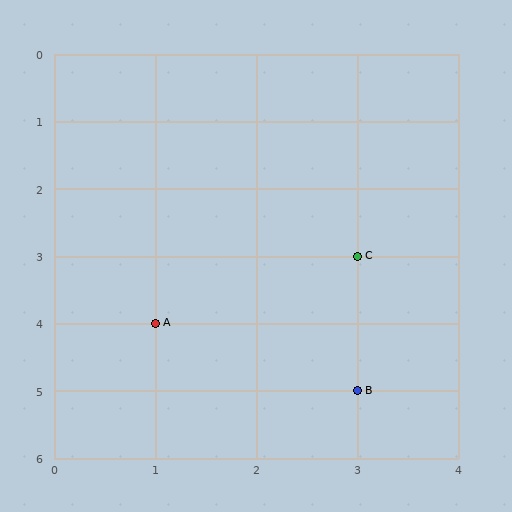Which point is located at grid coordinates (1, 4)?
Point A is at (1, 4).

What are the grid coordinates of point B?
Point B is at grid coordinates (3, 5).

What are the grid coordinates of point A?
Point A is at grid coordinates (1, 4).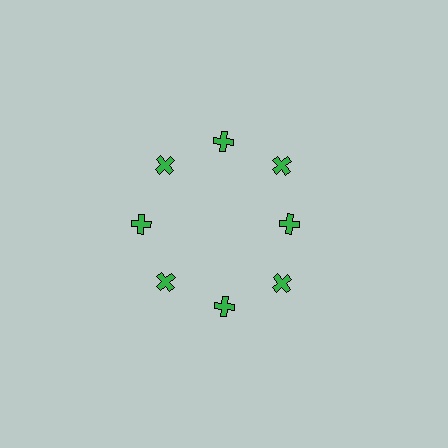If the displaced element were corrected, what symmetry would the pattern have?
It would have 8-fold rotational symmetry — the pattern would map onto itself every 45 degrees.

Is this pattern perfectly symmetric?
No. The 8 green crosses are arranged in a ring, but one element near the 3 o'clock position is pulled inward toward the center, breaking the 8-fold rotational symmetry.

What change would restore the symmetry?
The symmetry would be restored by moving it outward, back onto the ring so that all 8 crosses sit at equal angles and equal distance from the center.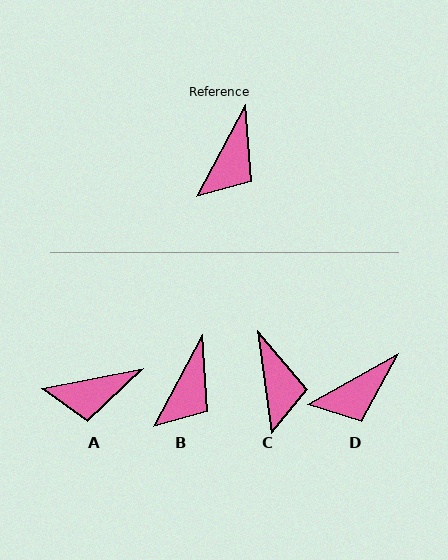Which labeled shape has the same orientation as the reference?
B.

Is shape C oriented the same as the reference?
No, it is off by about 36 degrees.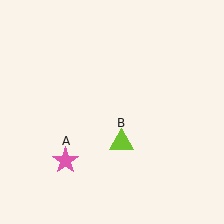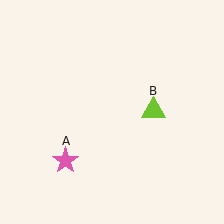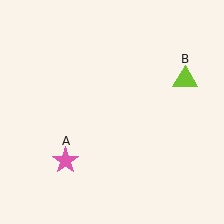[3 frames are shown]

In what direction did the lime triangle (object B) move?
The lime triangle (object B) moved up and to the right.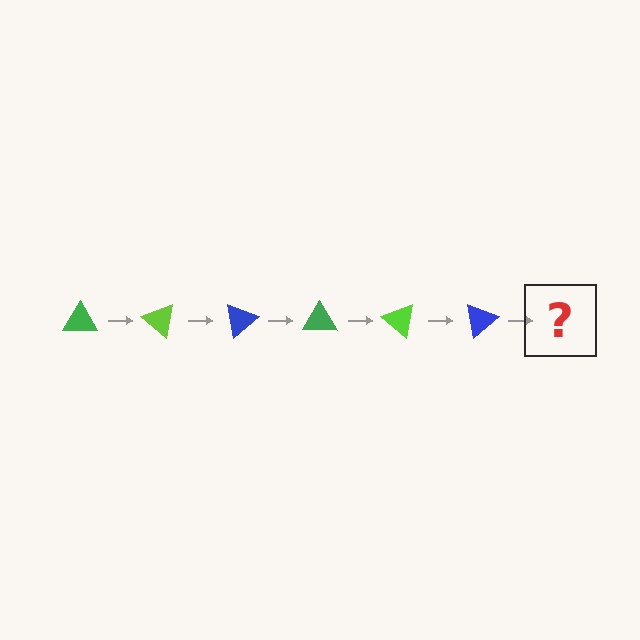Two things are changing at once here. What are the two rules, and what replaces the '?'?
The two rules are that it rotates 40 degrees each step and the color cycles through green, lime, and blue. The '?' should be a green triangle, rotated 240 degrees from the start.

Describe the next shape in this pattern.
It should be a green triangle, rotated 240 degrees from the start.